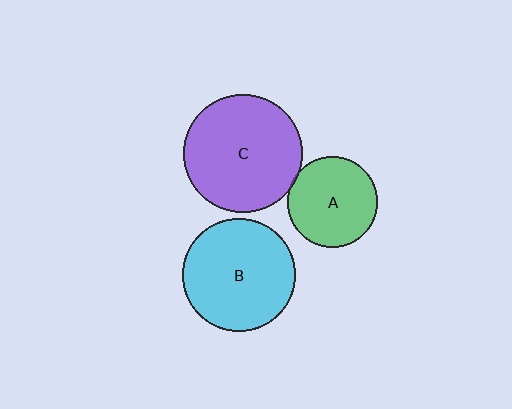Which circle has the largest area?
Circle C (purple).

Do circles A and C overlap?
Yes.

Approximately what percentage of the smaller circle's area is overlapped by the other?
Approximately 5%.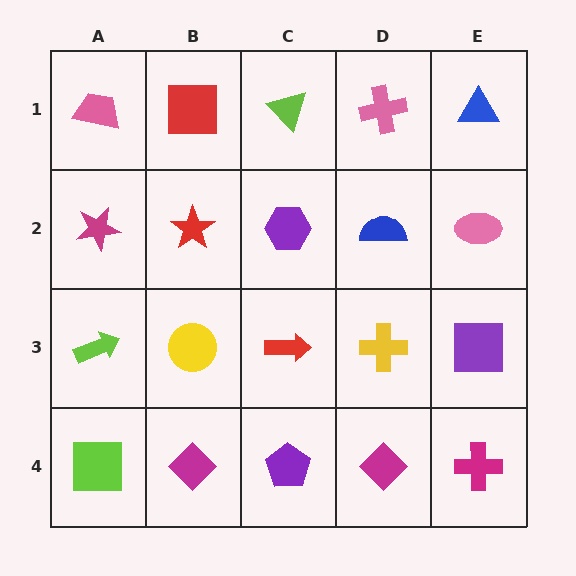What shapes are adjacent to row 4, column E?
A purple square (row 3, column E), a magenta diamond (row 4, column D).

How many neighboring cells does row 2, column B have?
4.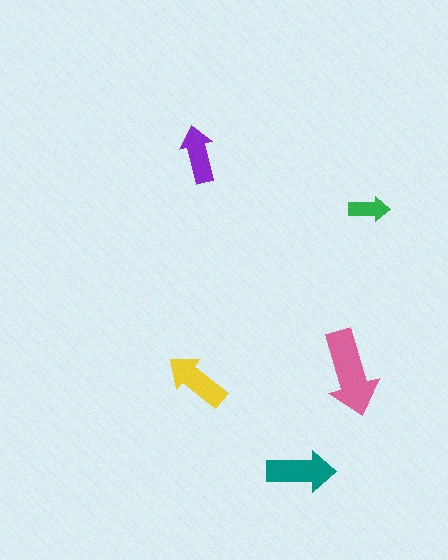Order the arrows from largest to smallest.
the pink one, the teal one, the yellow one, the purple one, the green one.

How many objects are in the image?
There are 5 objects in the image.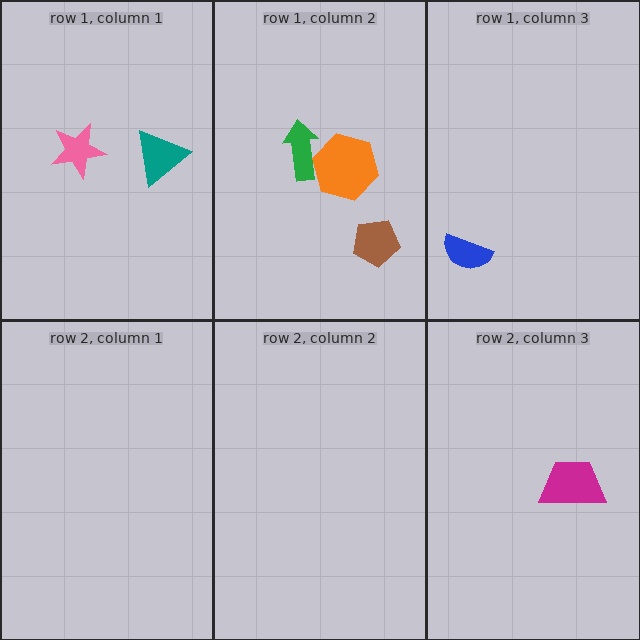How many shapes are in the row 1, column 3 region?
1.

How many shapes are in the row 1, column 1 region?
2.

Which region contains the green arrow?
The row 1, column 2 region.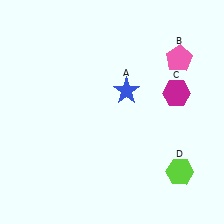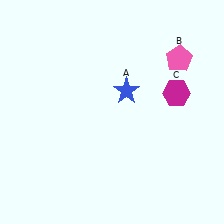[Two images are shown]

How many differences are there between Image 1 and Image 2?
There is 1 difference between the two images.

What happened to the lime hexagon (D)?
The lime hexagon (D) was removed in Image 2. It was in the bottom-right area of Image 1.